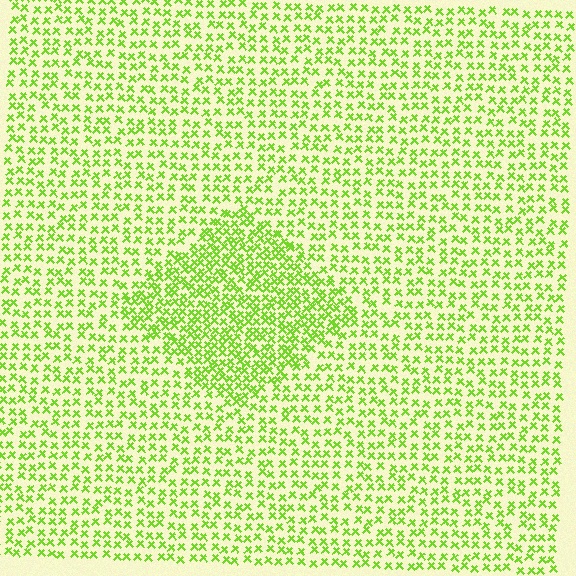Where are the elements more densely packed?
The elements are more densely packed inside the diamond boundary.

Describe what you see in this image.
The image contains small lime elements arranged at two different densities. A diamond-shaped region is visible where the elements are more densely packed than the surrounding area.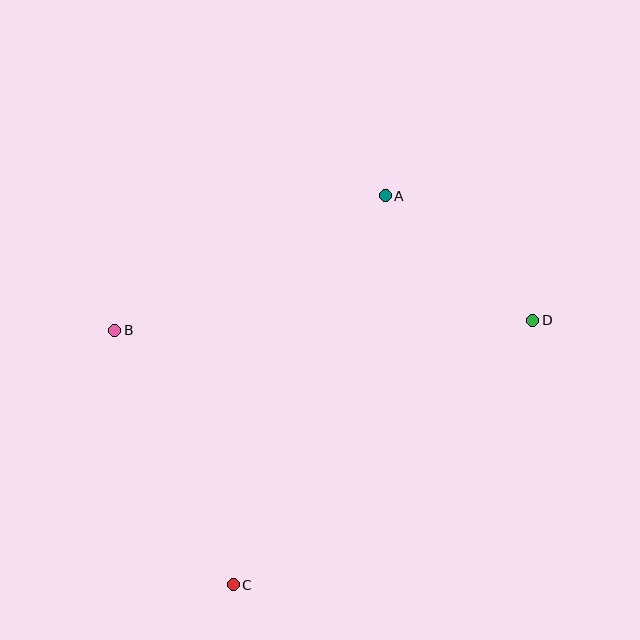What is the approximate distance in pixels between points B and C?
The distance between B and C is approximately 281 pixels.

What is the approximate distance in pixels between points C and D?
The distance between C and D is approximately 399 pixels.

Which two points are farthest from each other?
Points B and D are farthest from each other.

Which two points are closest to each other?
Points A and D are closest to each other.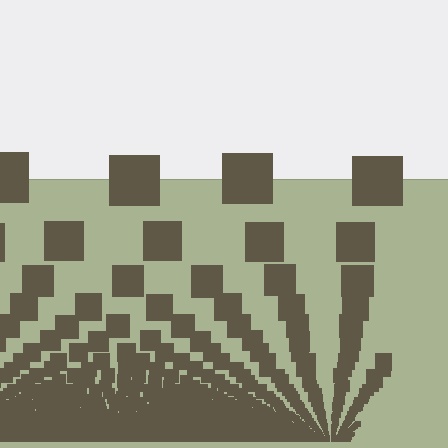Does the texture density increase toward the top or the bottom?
Density increases toward the bottom.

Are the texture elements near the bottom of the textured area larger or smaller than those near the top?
Smaller. The gradient is inverted — elements near the bottom are smaller and denser.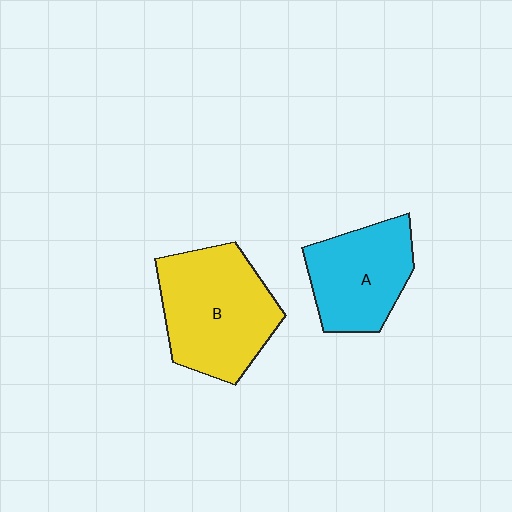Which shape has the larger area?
Shape B (yellow).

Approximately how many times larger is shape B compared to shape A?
Approximately 1.3 times.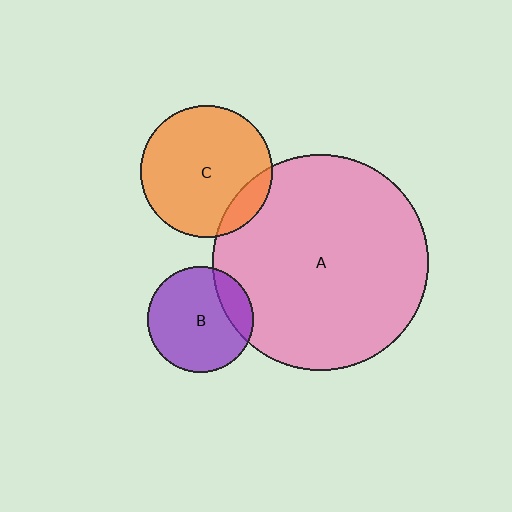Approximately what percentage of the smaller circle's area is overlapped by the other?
Approximately 20%.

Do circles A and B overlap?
Yes.